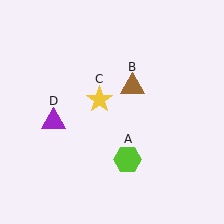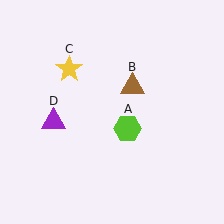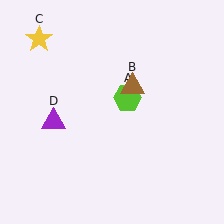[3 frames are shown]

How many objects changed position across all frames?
2 objects changed position: lime hexagon (object A), yellow star (object C).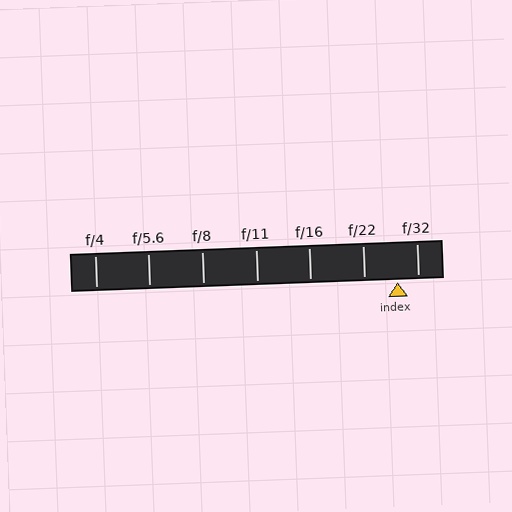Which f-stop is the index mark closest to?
The index mark is closest to f/32.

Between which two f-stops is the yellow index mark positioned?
The index mark is between f/22 and f/32.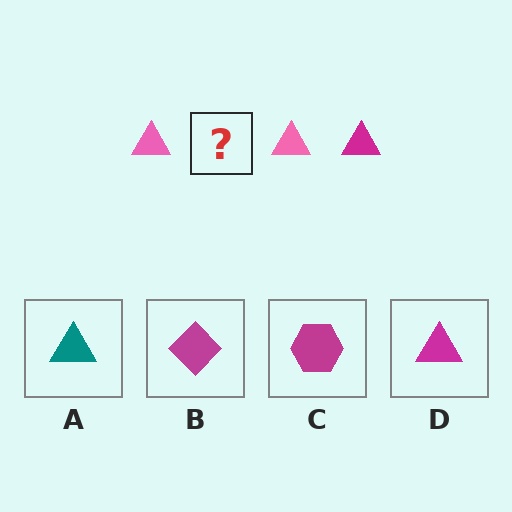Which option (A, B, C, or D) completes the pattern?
D.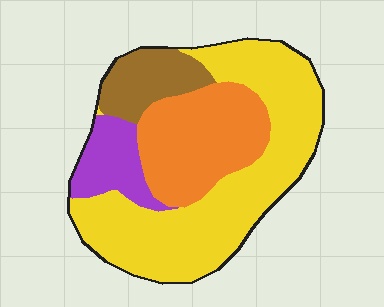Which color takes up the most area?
Yellow, at roughly 50%.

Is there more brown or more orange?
Orange.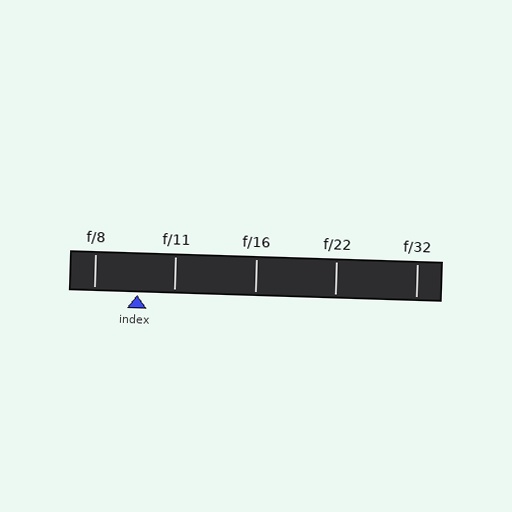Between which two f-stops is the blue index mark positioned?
The index mark is between f/8 and f/11.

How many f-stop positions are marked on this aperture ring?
There are 5 f-stop positions marked.